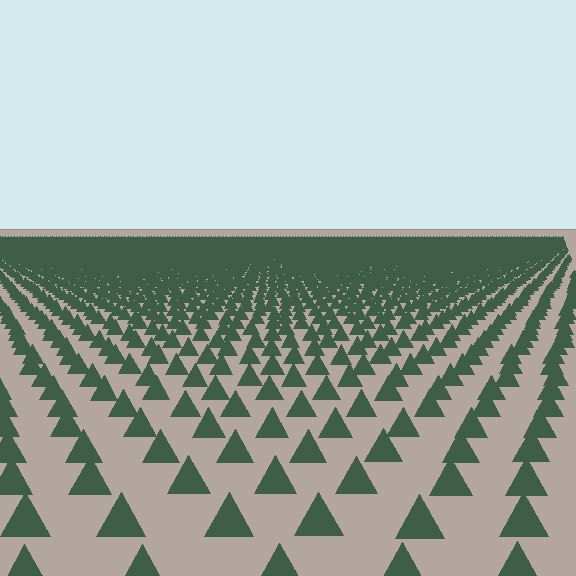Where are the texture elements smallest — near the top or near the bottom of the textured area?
Near the top.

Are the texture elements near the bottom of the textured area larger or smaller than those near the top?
Larger. Near the bottom, elements are closer to the viewer and appear at a bigger on-screen size.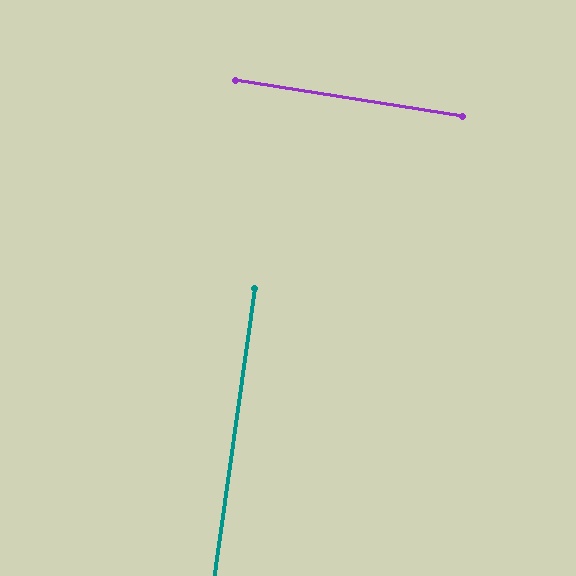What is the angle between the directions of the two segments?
Approximately 89 degrees.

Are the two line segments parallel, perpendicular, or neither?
Perpendicular — they meet at approximately 89°.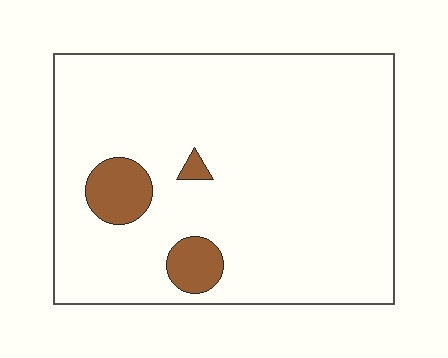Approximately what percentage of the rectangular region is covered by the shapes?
Approximately 10%.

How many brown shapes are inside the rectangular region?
3.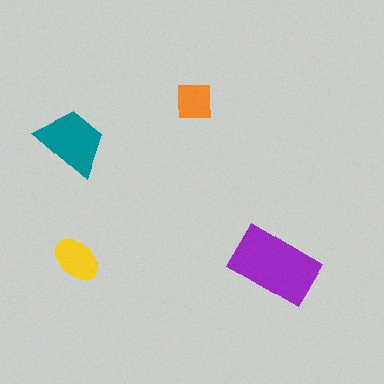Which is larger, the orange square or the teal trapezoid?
The teal trapezoid.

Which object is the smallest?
The orange square.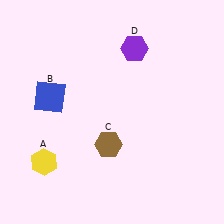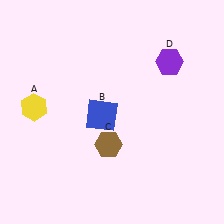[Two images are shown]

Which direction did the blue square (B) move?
The blue square (B) moved right.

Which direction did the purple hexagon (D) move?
The purple hexagon (D) moved right.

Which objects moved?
The objects that moved are: the yellow hexagon (A), the blue square (B), the purple hexagon (D).